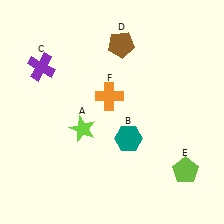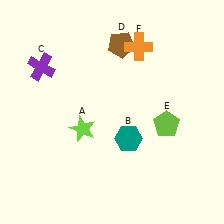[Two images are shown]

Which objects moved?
The objects that moved are: the lime pentagon (E), the orange cross (F).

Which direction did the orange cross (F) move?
The orange cross (F) moved up.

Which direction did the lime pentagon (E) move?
The lime pentagon (E) moved up.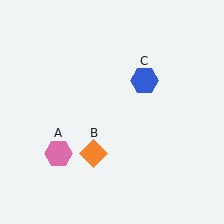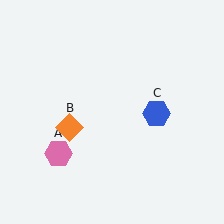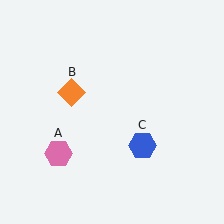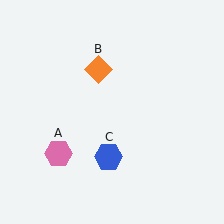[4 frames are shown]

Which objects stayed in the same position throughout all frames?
Pink hexagon (object A) remained stationary.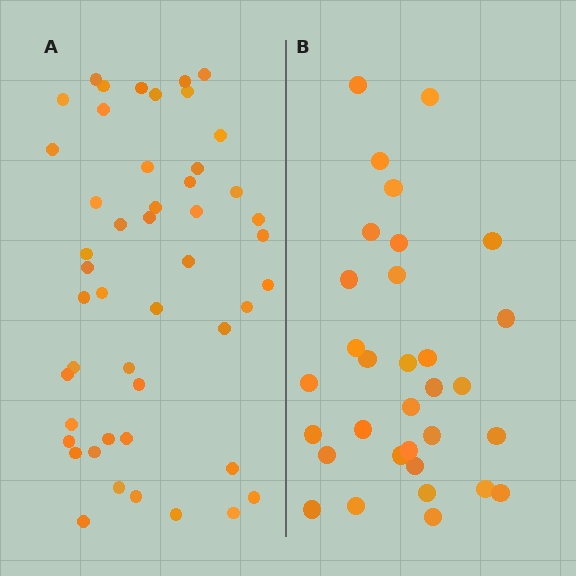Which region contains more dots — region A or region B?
Region A (the left region) has more dots.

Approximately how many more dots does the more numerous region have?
Region A has approximately 15 more dots than region B.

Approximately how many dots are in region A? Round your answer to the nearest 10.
About 50 dots. (The exact count is 48, which rounds to 50.)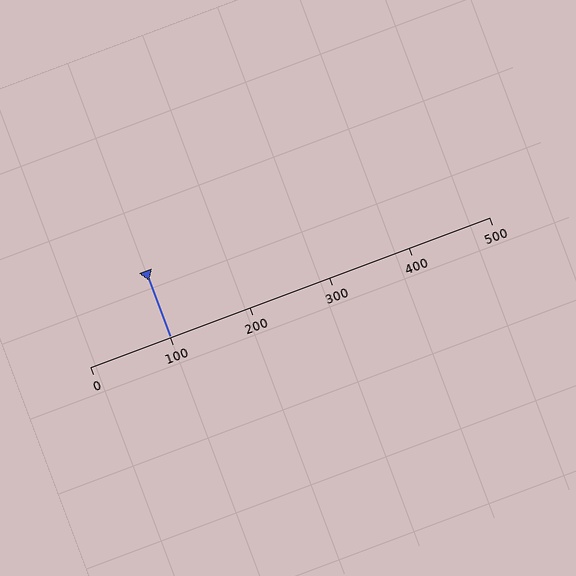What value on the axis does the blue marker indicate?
The marker indicates approximately 100.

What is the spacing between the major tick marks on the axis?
The major ticks are spaced 100 apart.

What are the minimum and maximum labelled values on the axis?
The axis runs from 0 to 500.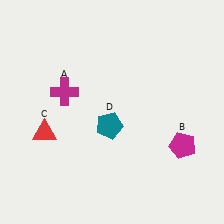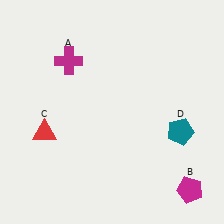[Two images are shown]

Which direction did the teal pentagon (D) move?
The teal pentagon (D) moved right.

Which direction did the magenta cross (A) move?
The magenta cross (A) moved up.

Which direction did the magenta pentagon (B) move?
The magenta pentagon (B) moved down.